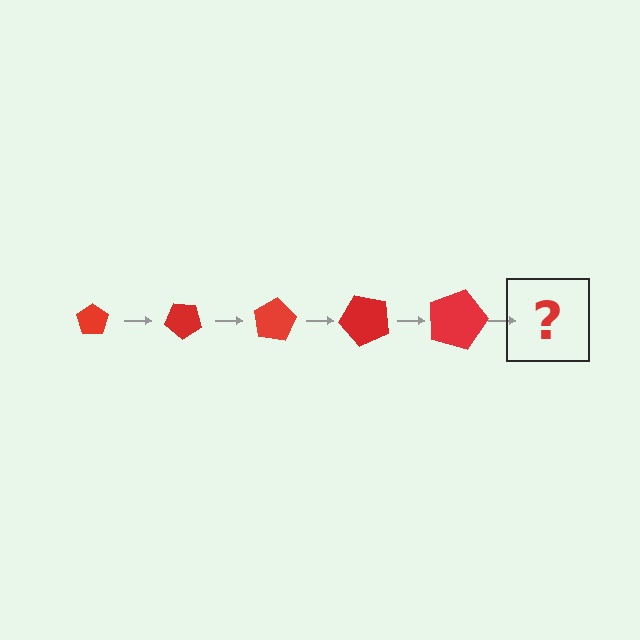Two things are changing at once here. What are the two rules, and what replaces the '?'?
The two rules are that the pentagon grows larger each step and it rotates 40 degrees each step. The '?' should be a pentagon, larger than the previous one and rotated 200 degrees from the start.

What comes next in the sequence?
The next element should be a pentagon, larger than the previous one and rotated 200 degrees from the start.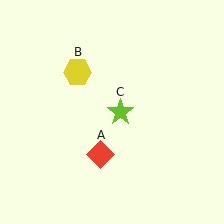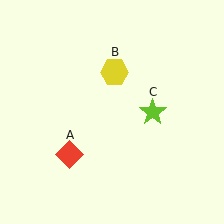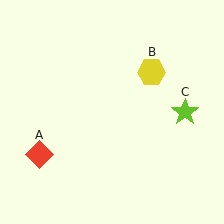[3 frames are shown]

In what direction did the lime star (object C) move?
The lime star (object C) moved right.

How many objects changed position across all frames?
3 objects changed position: red diamond (object A), yellow hexagon (object B), lime star (object C).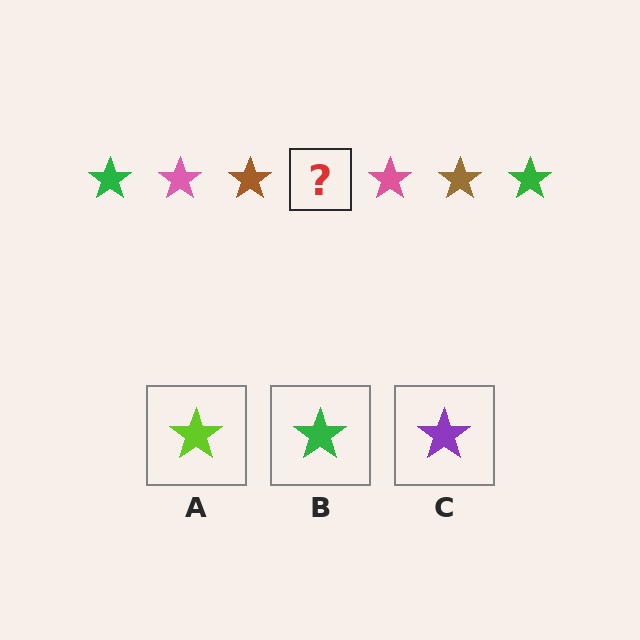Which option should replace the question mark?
Option B.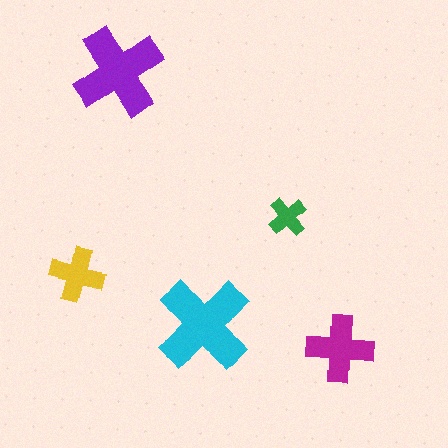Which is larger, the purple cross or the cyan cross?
The cyan one.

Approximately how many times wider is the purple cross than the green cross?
About 2.5 times wider.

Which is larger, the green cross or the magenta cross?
The magenta one.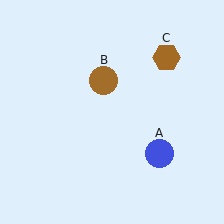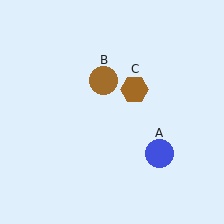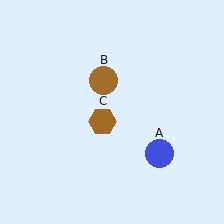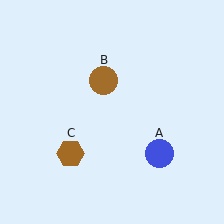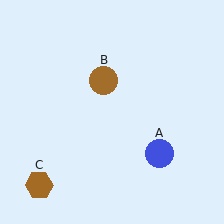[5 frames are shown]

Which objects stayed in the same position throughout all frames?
Blue circle (object A) and brown circle (object B) remained stationary.